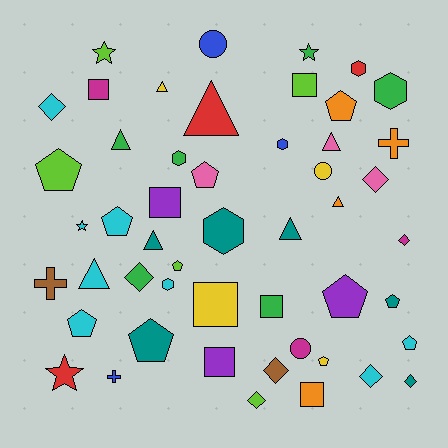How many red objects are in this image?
There are 3 red objects.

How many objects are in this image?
There are 50 objects.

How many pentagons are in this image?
There are 11 pentagons.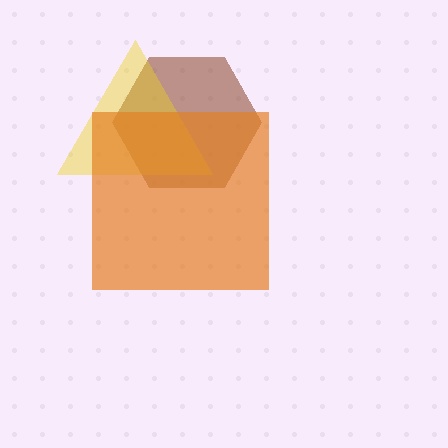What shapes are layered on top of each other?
The layered shapes are: a brown hexagon, a yellow triangle, an orange square.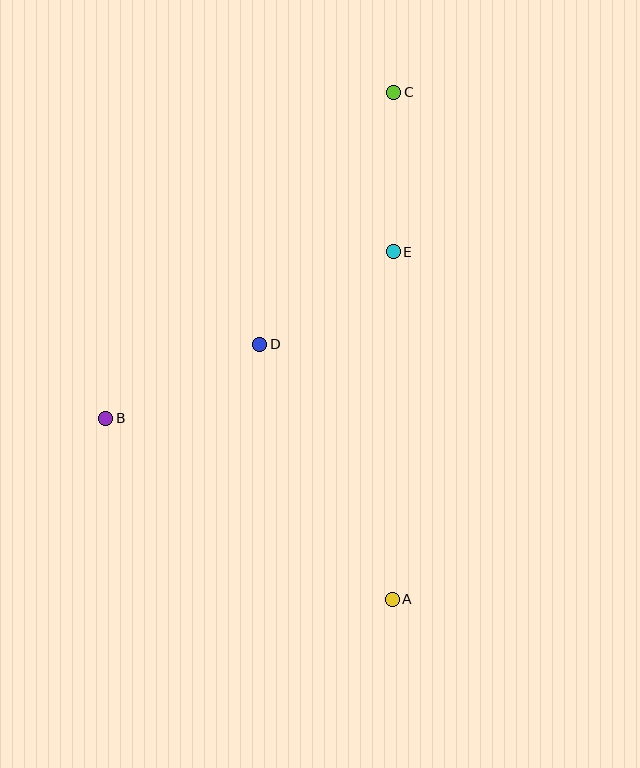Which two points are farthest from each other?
Points A and C are farthest from each other.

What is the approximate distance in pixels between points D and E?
The distance between D and E is approximately 162 pixels.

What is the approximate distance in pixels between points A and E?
The distance between A and E is approximately 347 pixels.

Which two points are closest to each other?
Points C and E are closest to each other.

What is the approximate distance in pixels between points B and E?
The distance between B and E is approximately 332 pixels.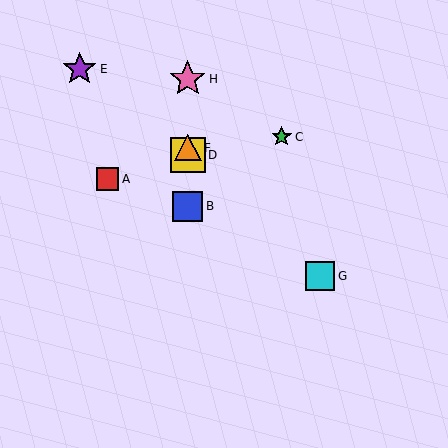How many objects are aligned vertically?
4 objects (B, D, F, H) are aligned vertically.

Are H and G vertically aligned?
No, H is at x≈188 and G is at x≈320.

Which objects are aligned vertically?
Objects B, D, F, H are aligned vertically.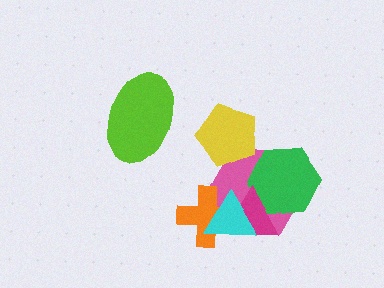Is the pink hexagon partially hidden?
Yes, it is partially covered by another shape.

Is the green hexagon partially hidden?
Yes, it is partially covered by another shape.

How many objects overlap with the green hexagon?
2 objects overlap with the green hexagon.